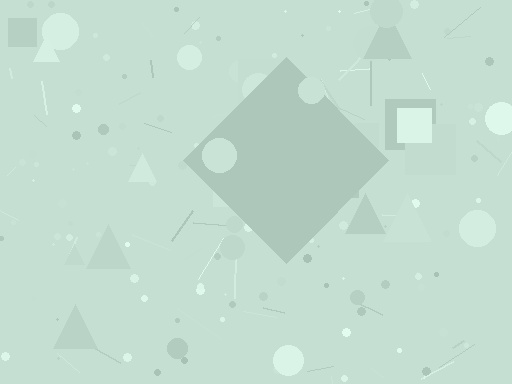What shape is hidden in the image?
A diamond is hidden in the image.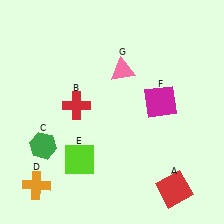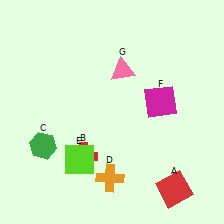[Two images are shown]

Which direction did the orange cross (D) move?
The orange cross (D) moved right.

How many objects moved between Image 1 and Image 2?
2 objects moved between the two images.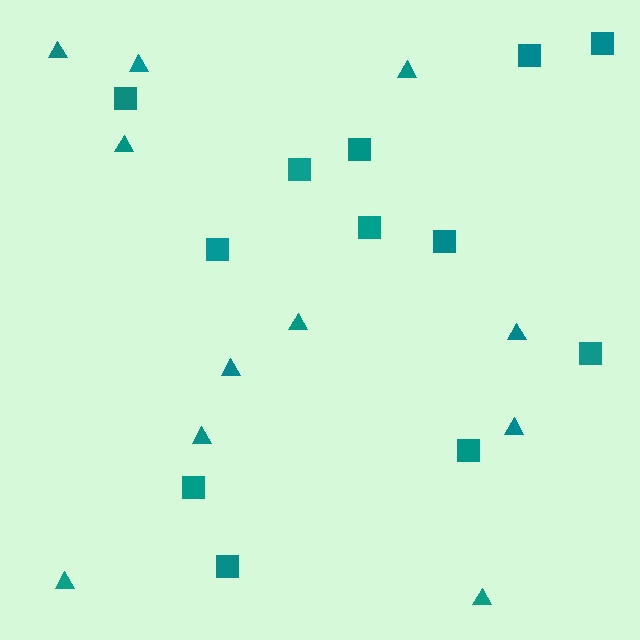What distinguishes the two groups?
There are 2 groups: one group of squares (12) and one group of triangles (11).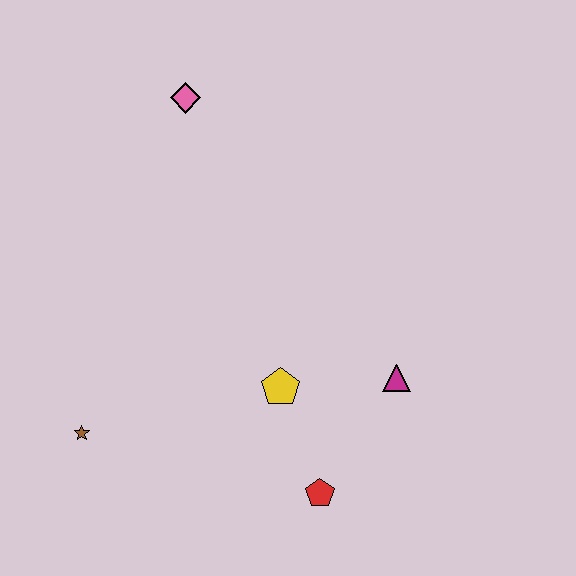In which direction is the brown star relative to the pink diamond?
The brown star is below the pink diamond.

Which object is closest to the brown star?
The yellow pentagon is closest to the brown star.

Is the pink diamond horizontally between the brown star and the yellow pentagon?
Yes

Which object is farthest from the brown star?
The pink diamond is farthest from the brown star.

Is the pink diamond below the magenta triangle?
No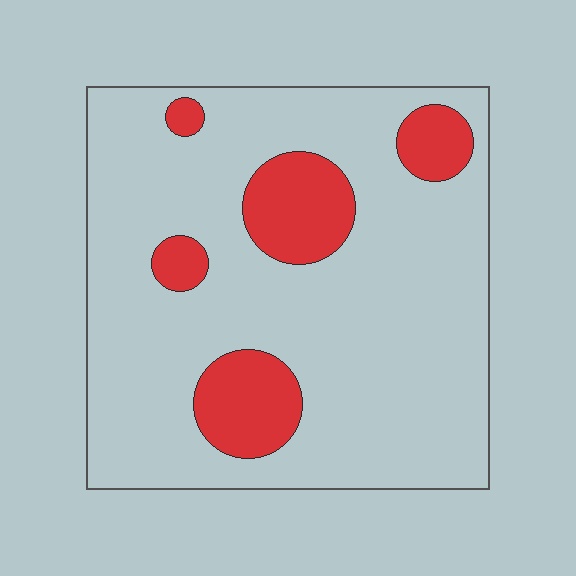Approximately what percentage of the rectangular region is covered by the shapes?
Approximately 15%.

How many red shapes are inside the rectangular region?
5.